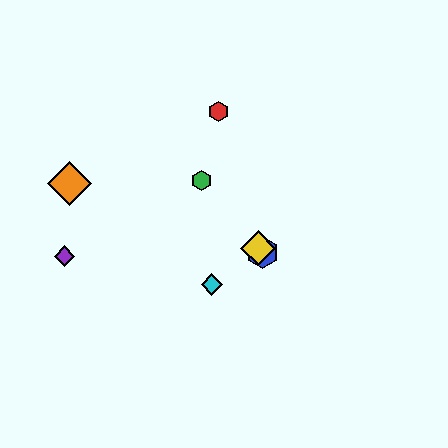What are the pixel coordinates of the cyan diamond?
The cyan diamond is at (212, 285).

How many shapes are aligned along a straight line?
3 shapes (the blue hexagon, the green hexagon, the yellow diamond) are aligned along a straight line.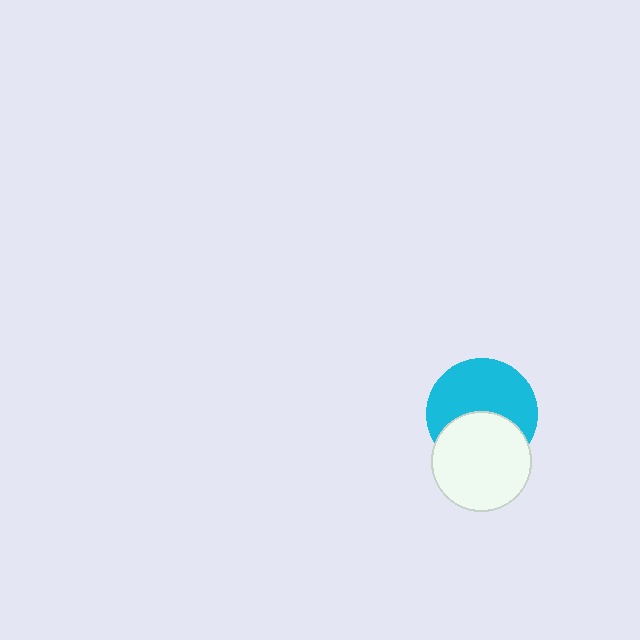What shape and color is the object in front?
The object in front is a white circle.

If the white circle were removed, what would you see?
You would see the complete cyan circle.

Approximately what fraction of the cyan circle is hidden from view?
Roughly 40% of the cyan circle is hidden behind the white circle.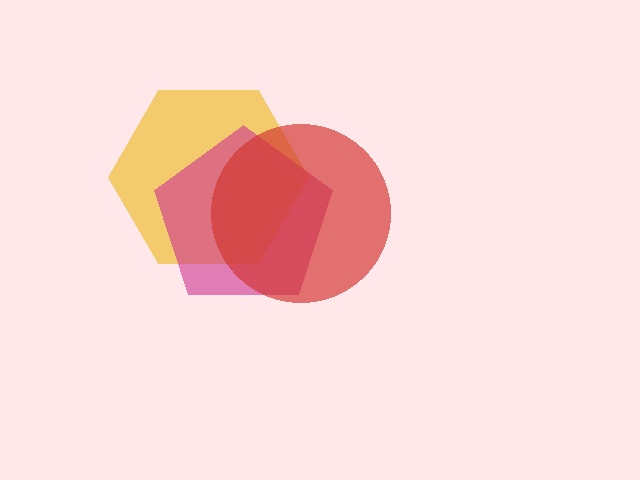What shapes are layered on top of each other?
The layered shapes are: a yellow hexagon, a magenta pentagon, a red circle.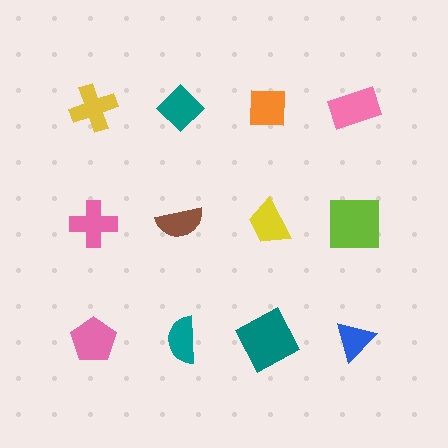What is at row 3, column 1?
A pink pentagon.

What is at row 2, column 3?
A yellow trapezoid.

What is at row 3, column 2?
A teal semicircle.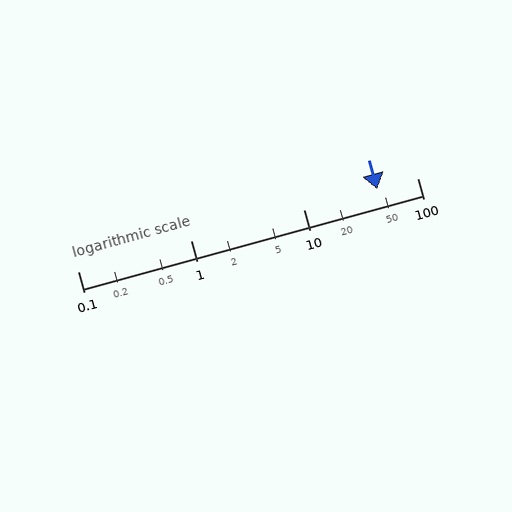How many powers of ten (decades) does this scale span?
The scale spans 3 decades, from 0.1 to 100.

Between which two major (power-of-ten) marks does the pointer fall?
The pointer is between 10 and 100.